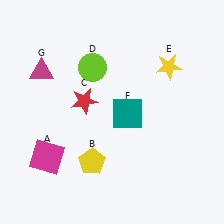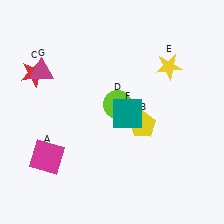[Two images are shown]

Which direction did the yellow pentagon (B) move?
The yellow pentagon (B) moved right.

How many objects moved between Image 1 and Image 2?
3 objects moved between the two images.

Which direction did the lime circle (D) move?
The lime circle (D) moved down.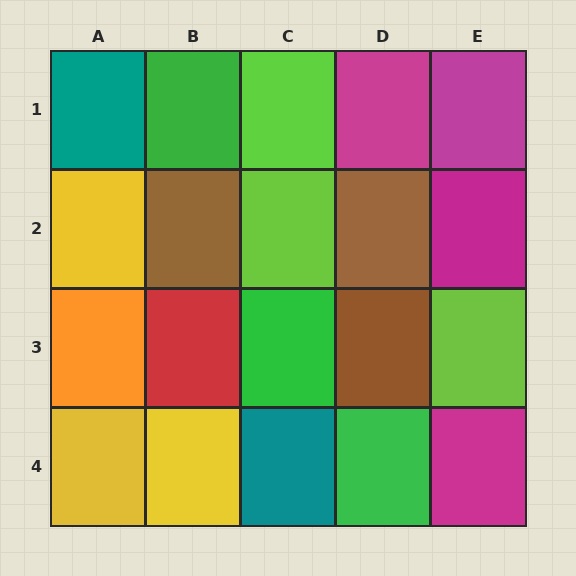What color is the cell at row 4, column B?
Yellow.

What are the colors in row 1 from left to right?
Teal, green, lime, magenta, magenta.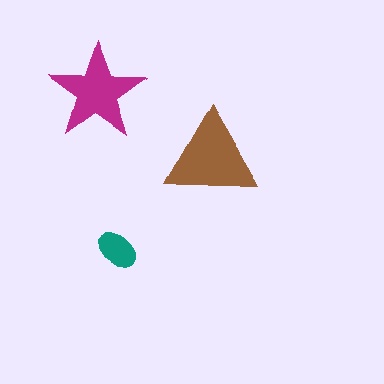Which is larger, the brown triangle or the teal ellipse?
The brown triangle.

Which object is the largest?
The brown triangle.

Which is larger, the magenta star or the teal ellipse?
The magenta star.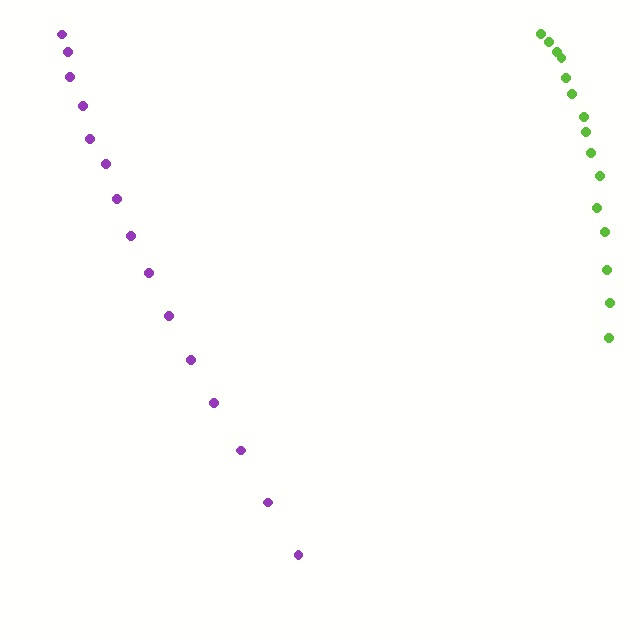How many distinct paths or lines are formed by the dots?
There are 2 distinct paths.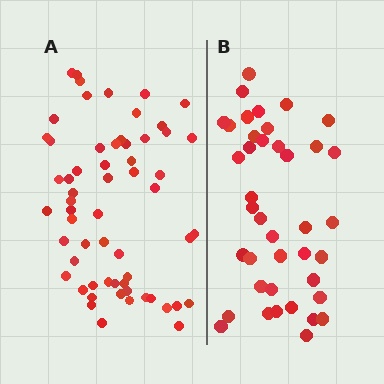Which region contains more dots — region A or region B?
Region A (the left region) has more dots.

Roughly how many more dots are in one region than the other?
Region A has approximately 20 more dots than region B.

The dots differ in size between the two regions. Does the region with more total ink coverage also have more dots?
No. Region B has more total ink coverage because its dots are larger, but region A actually contains more individual dots. Total area can be misleading — the number of items is what matters here.